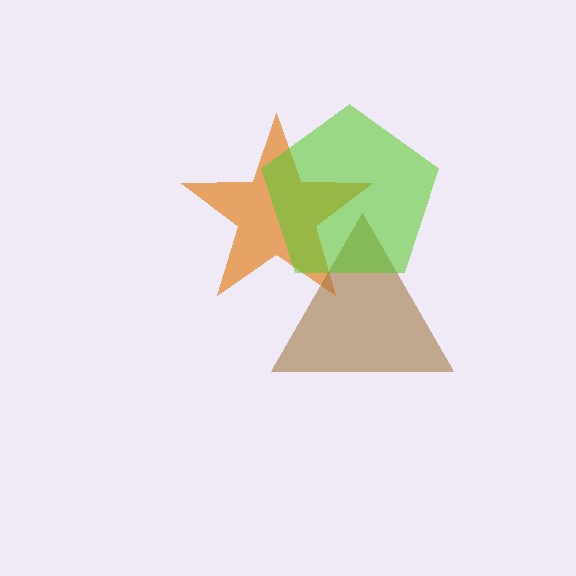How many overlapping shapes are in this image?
There are 3 overlapping shapes in the image.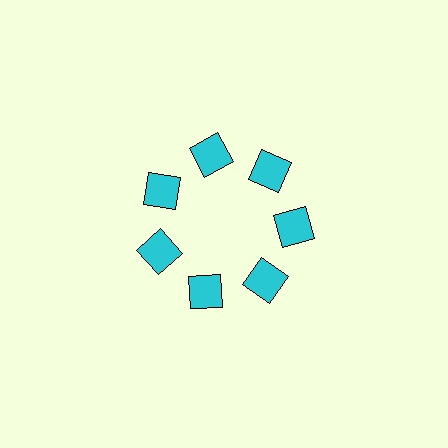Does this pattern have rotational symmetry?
Yes, this pattern has 7-fold rotational symmetry. It looks the same after rotating 51 degrees around the center.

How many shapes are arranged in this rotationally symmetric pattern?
There are 7 shapes, arranged in 7 groups of 1.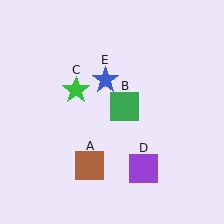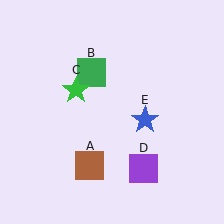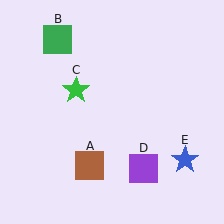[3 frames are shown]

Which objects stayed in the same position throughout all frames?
Brown square (object A) and green star (object C) and purple square (object D) remained stationary.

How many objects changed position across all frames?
2 objects changed position: green square (object B), blue star (object E).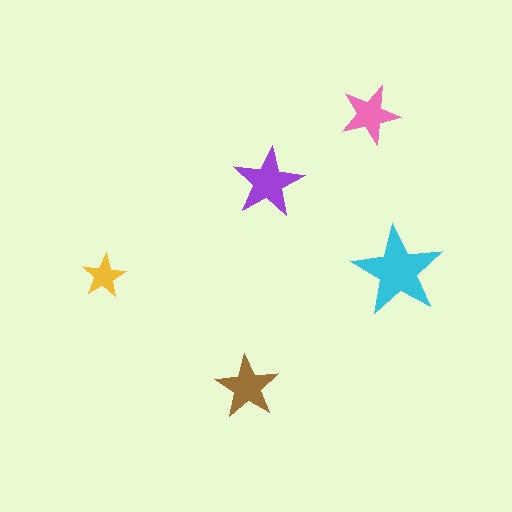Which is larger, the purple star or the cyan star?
The cyan one.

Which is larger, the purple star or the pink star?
The purple one.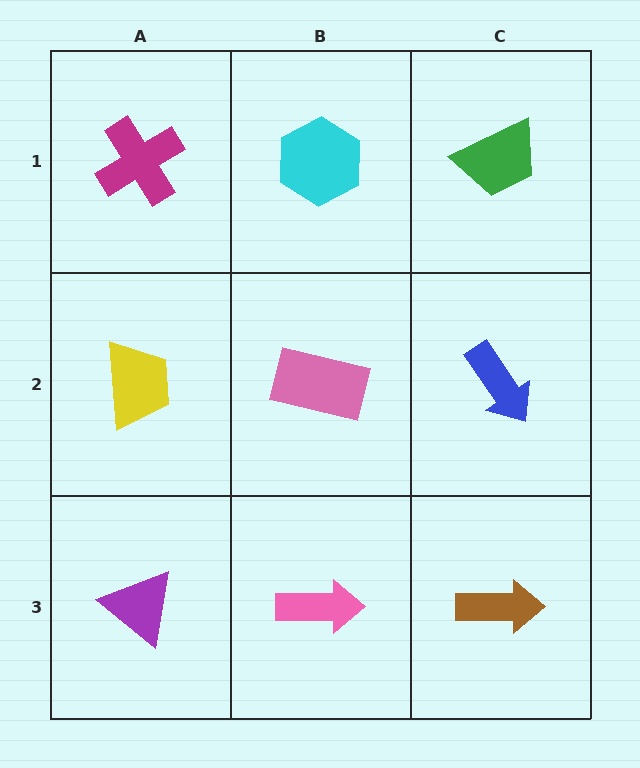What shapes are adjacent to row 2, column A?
A magenta cross (row 1, column A), a purple triangle (row 3, column A), a pink rectangle (row 2, column B).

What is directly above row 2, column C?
A green trapezoid.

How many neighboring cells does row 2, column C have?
3.